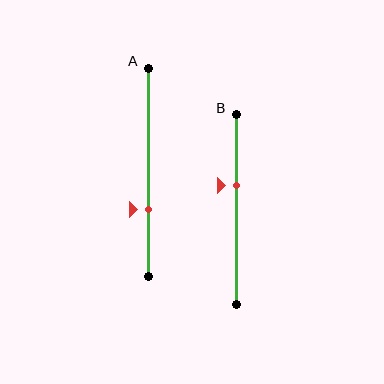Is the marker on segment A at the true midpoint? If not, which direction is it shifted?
No, the marker on segment A is shifted downward by about 18% of the segment length.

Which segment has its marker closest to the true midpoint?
Segment B has its marker closest to the true midpoint.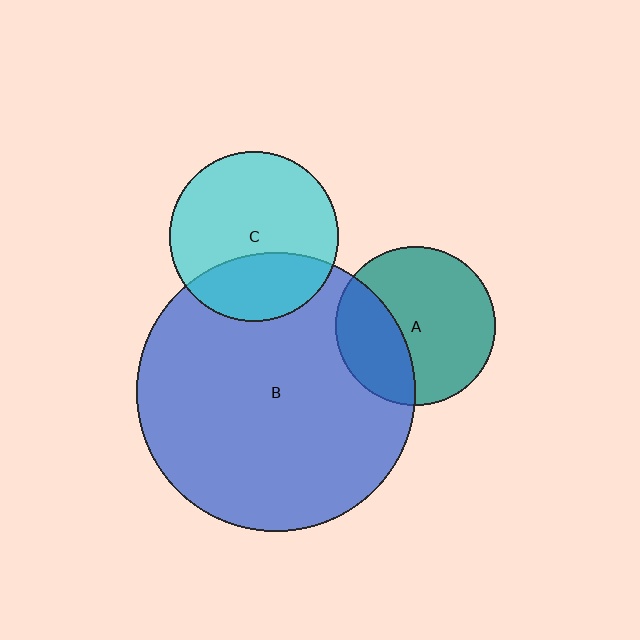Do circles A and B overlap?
Yes.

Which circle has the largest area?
Circle B (blue).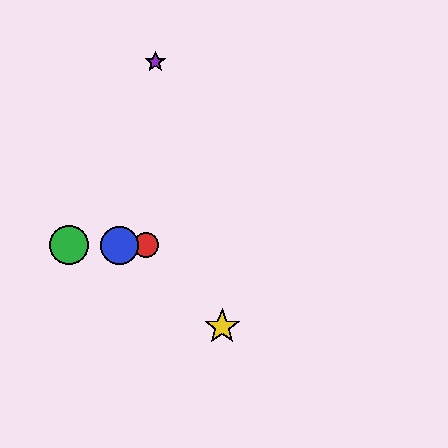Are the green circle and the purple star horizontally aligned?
No, the green circle is at y≈245 and the purple star is at y≈62.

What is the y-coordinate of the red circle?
The red circle is at y≈245.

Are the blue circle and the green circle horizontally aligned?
Yes, both are at y≈245.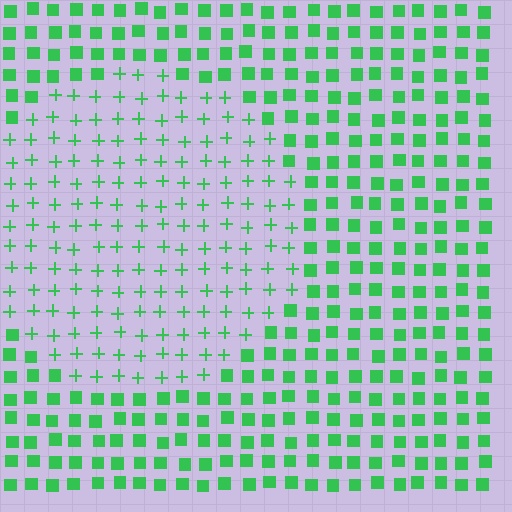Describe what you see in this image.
The image is filled with small green elements arranged in a uniform grid. A circle-shaped region contains plus signs, while the surrounding area contains squares. The boundary is defined purely by the change in element shape.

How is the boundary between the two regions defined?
The boundary is defined by a change in element shape: plus signs inside vs. squares outside. All elements share the same color and spacing.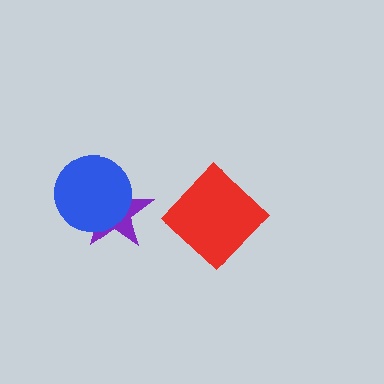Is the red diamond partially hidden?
No, no other shape covers it.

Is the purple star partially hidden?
Yes, it is partially covered by another shape.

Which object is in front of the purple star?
The blue circle is in front of the purple star.